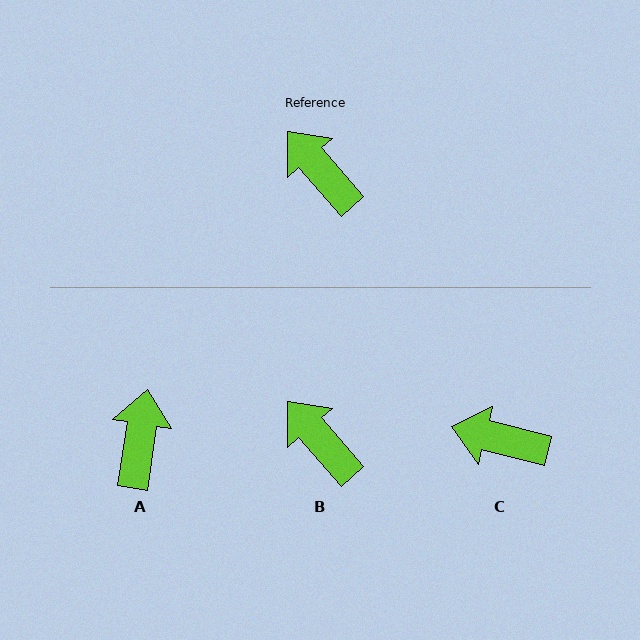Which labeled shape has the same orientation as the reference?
B.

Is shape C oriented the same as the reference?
No, it is off by about 35 degrees.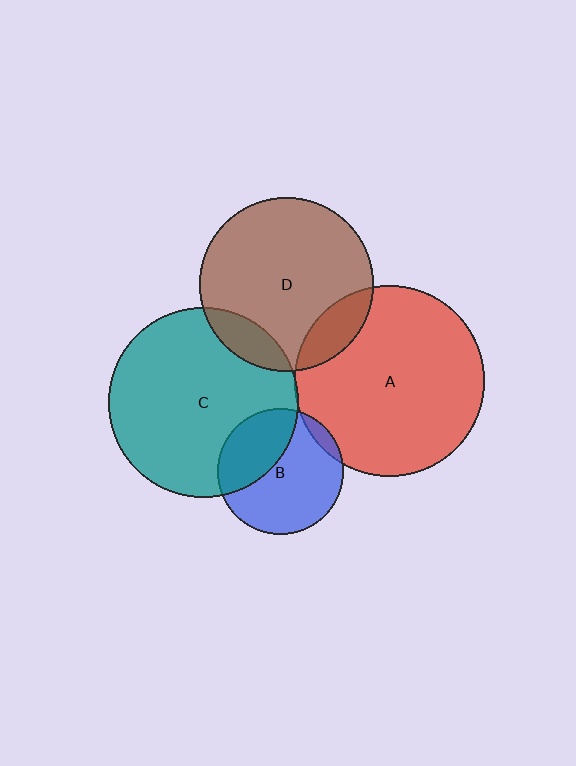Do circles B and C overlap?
Yes.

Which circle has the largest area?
Circle A (red).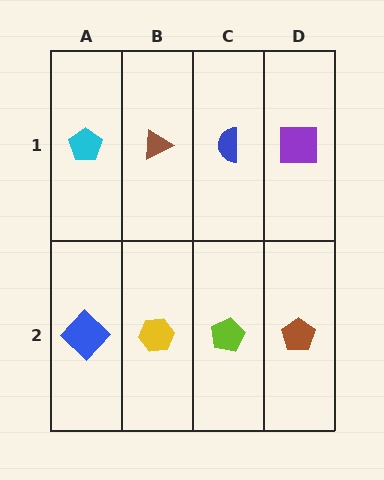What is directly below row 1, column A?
A blue diamond.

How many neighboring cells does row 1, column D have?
2.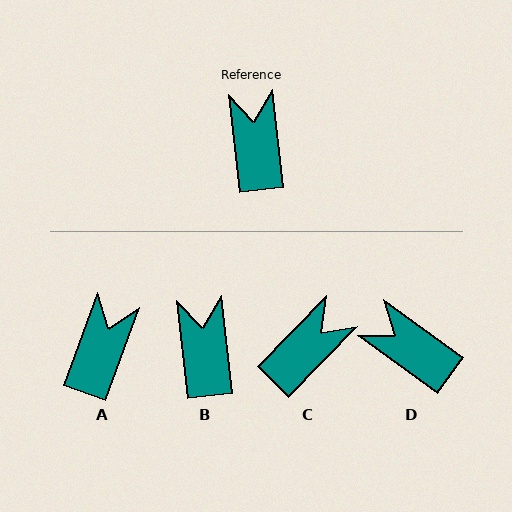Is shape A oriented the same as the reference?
No, it is off by about 26 degrees.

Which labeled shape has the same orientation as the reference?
B.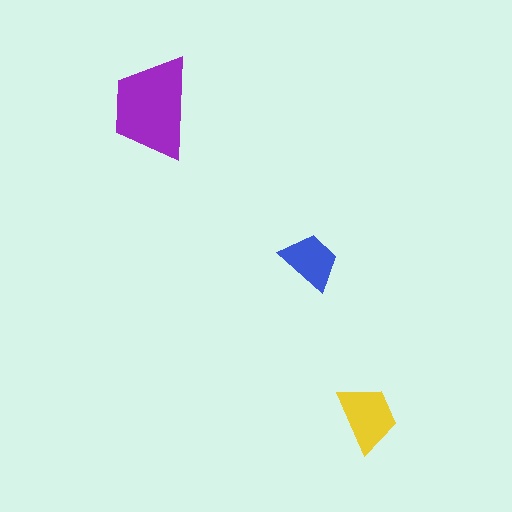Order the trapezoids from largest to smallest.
the purple one, the yellow one, the blue one.